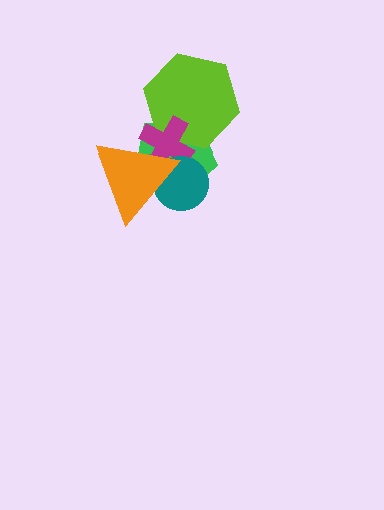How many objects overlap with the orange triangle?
3 objects overlap with the orange triangle.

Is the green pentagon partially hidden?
Yes, it is partially covered by another shape.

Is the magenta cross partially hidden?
Yes, it is partially covered by another shape.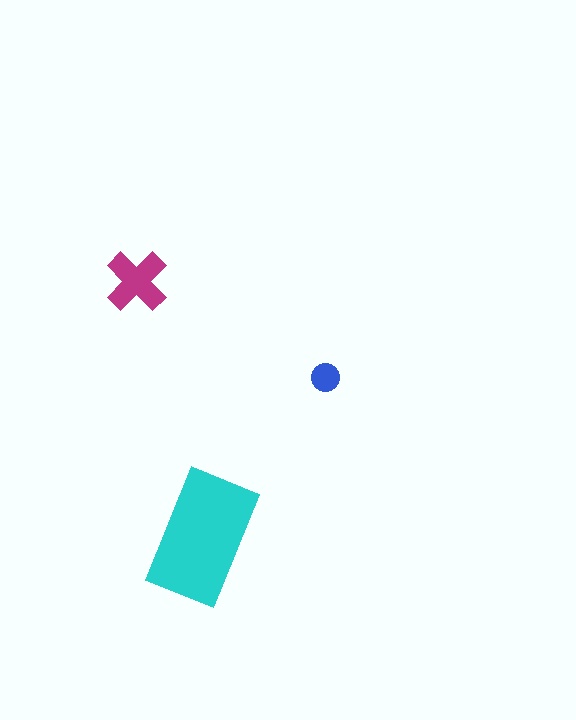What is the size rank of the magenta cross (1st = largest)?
2nd.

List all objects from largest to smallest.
The cyan rectangle, the magenta cross, the blue circle.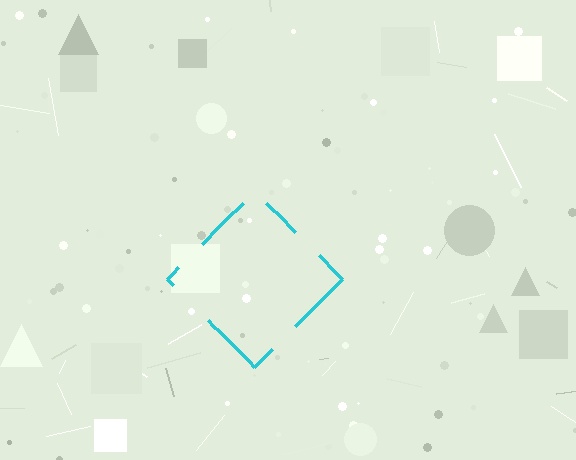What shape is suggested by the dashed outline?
The dashed outline suggests a diamond.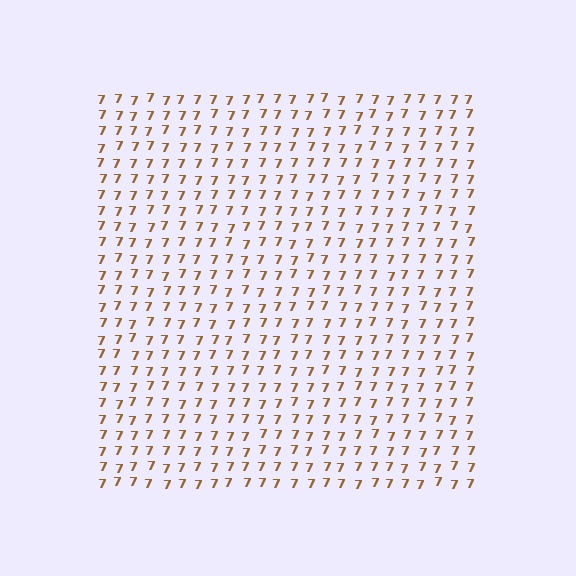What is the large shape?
The large shape is a square.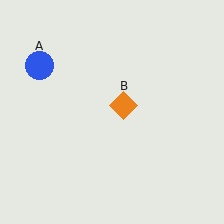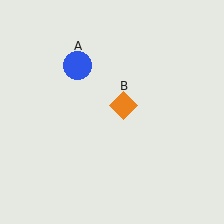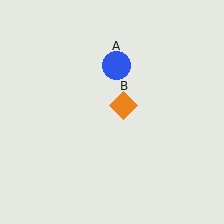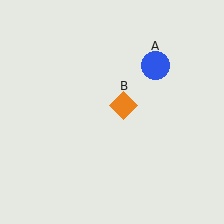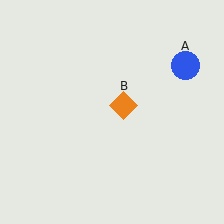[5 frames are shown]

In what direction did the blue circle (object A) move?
The blue circle (object A) moved right.